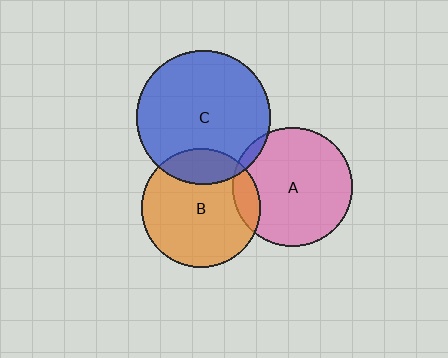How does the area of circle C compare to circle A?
Approximately 1.3 times.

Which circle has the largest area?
Circle C (blue).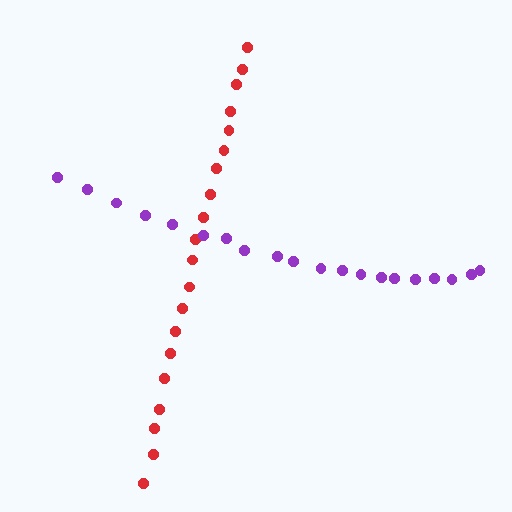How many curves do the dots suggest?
There are 2 distinct paths.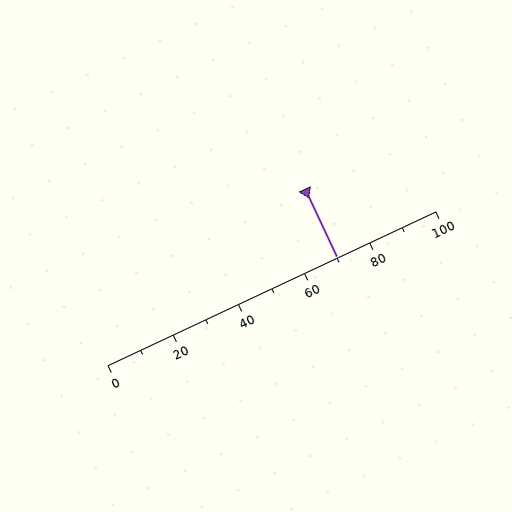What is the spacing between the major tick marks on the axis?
The major ticks are spaced 20 apart.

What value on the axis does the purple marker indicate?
The marker indicates approximately 70.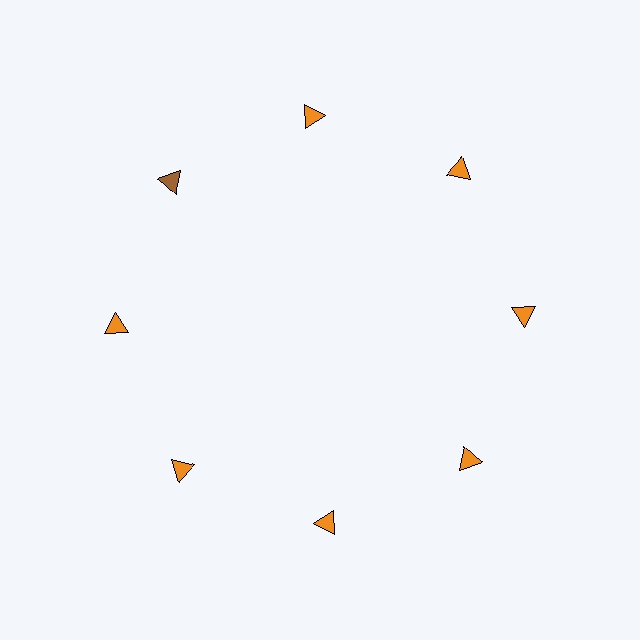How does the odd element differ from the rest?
It has a different color: brown instead of orange.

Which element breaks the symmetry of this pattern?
The brown triangle at roughly the 10 o'clock position breaks the symmetry. All other shapes are orange triangles.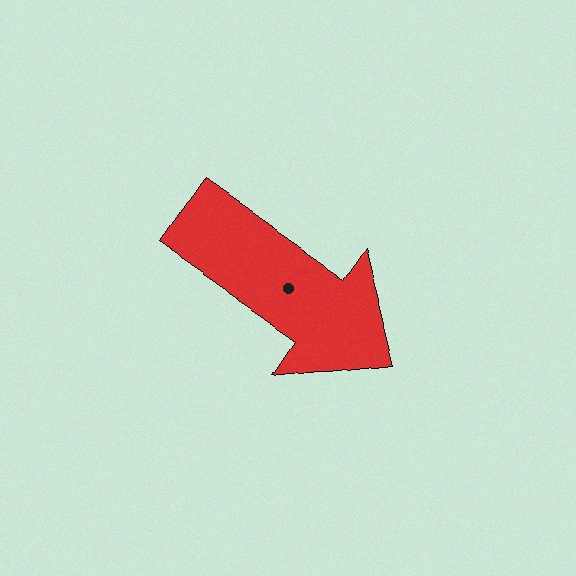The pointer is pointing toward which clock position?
Roughly 4 o'clock.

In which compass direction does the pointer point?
Southeast.